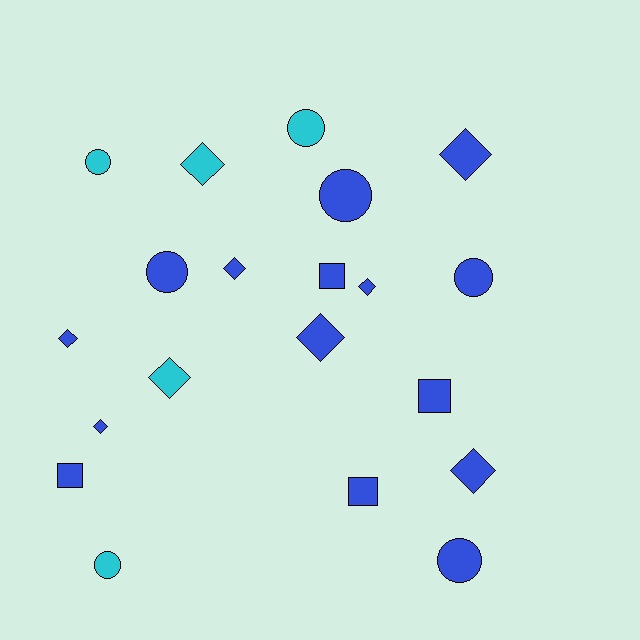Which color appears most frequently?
Blue, with 15 objects.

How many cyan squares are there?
There are no cyan squares.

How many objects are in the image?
There are 20 objects.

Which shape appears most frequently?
Diamond, with 9 objects.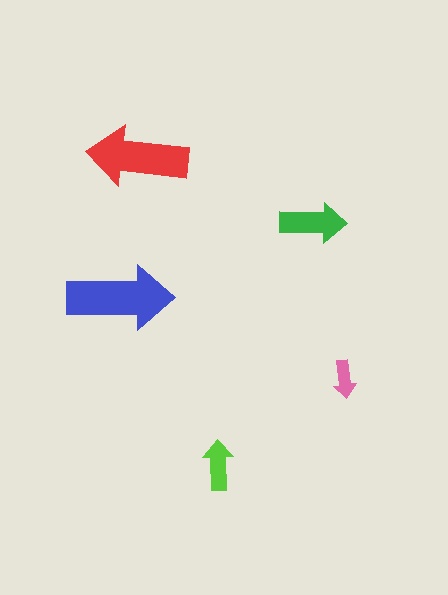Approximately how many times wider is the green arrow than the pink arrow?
About 2 times wider.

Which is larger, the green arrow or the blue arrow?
The blue one.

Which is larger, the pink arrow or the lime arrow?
The lime one.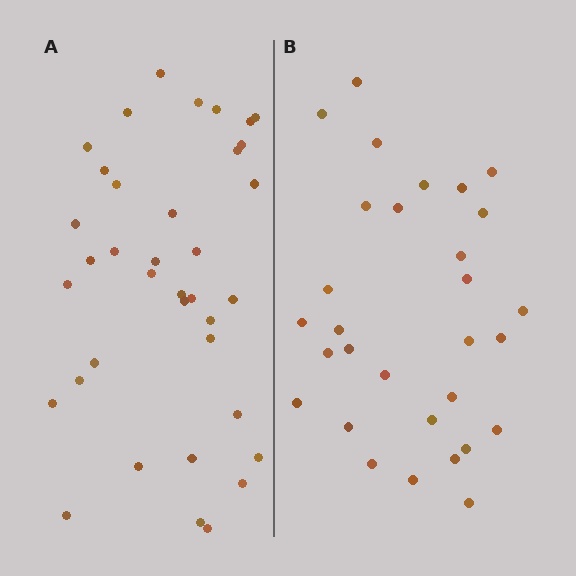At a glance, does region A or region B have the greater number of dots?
Region A (the left region) has more dots.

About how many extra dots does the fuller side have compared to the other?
Region A has roughly 8 or so more dots than region B.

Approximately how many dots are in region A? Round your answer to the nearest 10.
About 40 dots. (The exact count is 37, which rounds to 40.)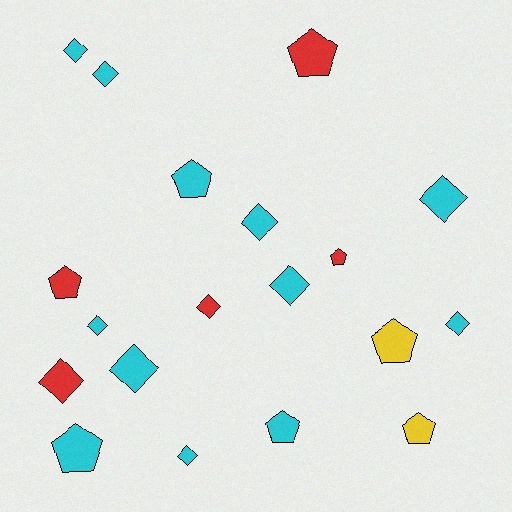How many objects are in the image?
There are 19 objects.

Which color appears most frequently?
Cyan, with 12 objects.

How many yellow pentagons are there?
There are 2 yellow pentagons.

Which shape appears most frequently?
Diamond, with 11 objects.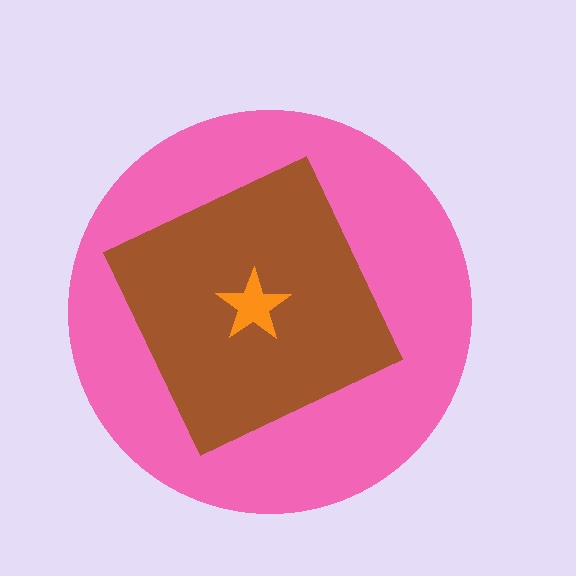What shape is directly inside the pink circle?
The brown diamond.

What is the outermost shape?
The pink circle.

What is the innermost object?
The orange star.